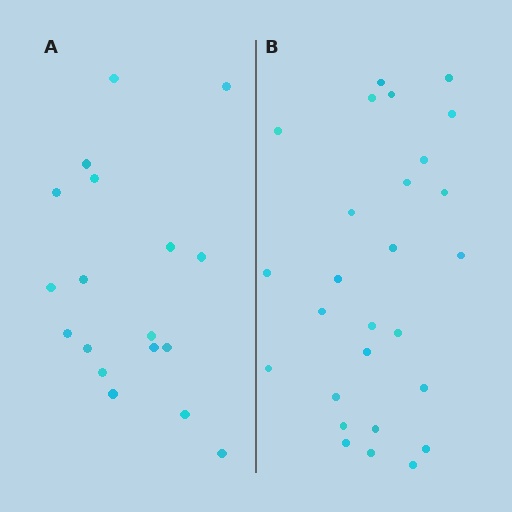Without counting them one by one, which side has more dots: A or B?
Region B (the right region) has more dots.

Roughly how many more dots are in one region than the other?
Region B has roughly 8 or so more dots than region A.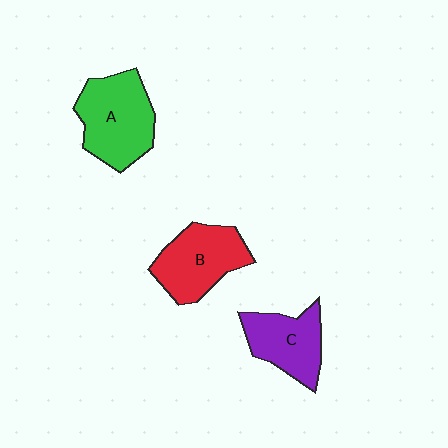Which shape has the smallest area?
Shape C (purple).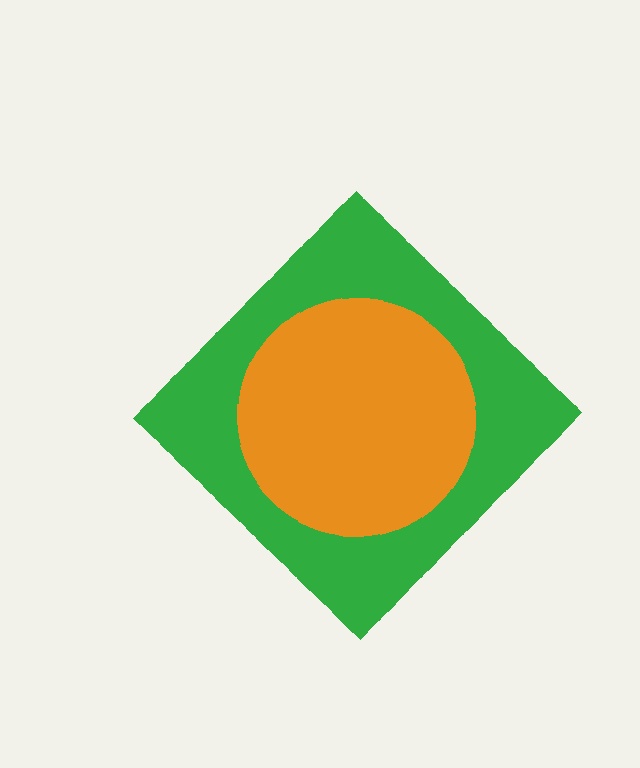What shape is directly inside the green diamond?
The orange circle.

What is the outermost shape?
The green diamond.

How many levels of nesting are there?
2.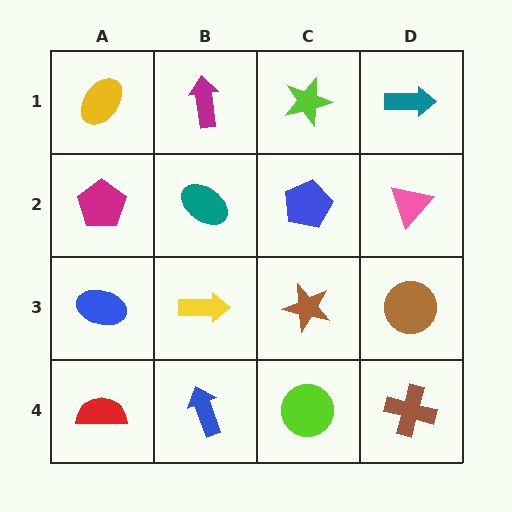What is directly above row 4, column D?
A brown circle.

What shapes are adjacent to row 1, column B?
A teal ellipse (row 2, column B), a yellow ellipse (row 1, column A), a lime star (row 1, column C).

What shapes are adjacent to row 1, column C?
A blue pentagon (row 2, column C), a magenta arrow (row 1, column B), a teal arrow (row 1, column D).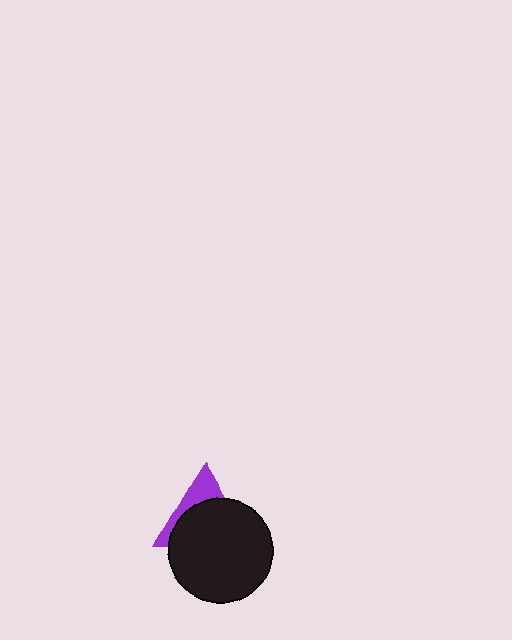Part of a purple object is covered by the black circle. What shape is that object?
It is a triangle.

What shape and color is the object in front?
The object in front is a black circle.